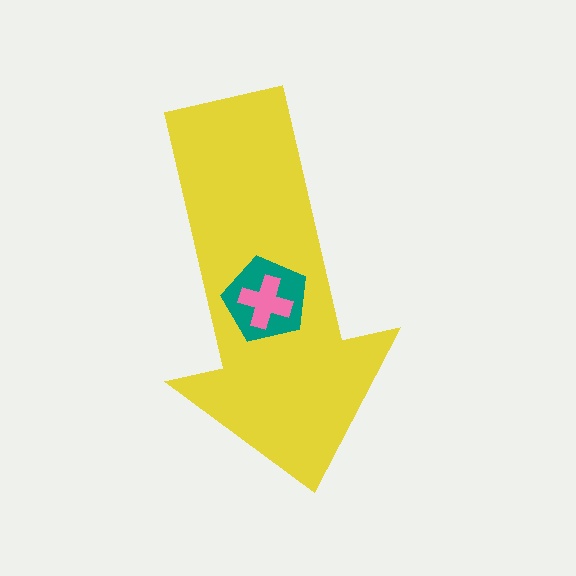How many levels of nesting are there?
3.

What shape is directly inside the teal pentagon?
The pink cross.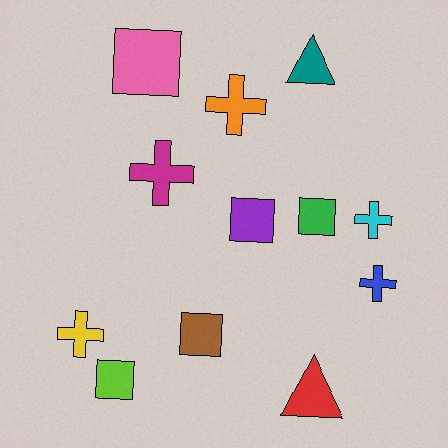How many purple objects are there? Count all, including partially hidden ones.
There is 1 purple object.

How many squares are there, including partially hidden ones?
There are 5 squares.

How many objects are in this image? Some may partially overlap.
There are 12 objects.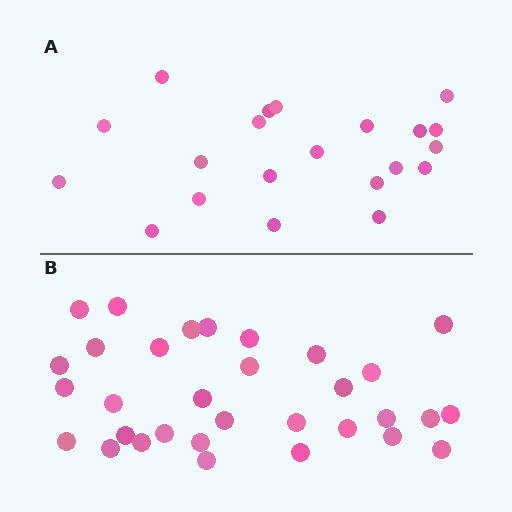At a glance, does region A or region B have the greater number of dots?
Region B (the bottom region) has more dots.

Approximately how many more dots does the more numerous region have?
Region B has roughly 12 or so more dots than region A.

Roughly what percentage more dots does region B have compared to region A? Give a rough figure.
About 50% more.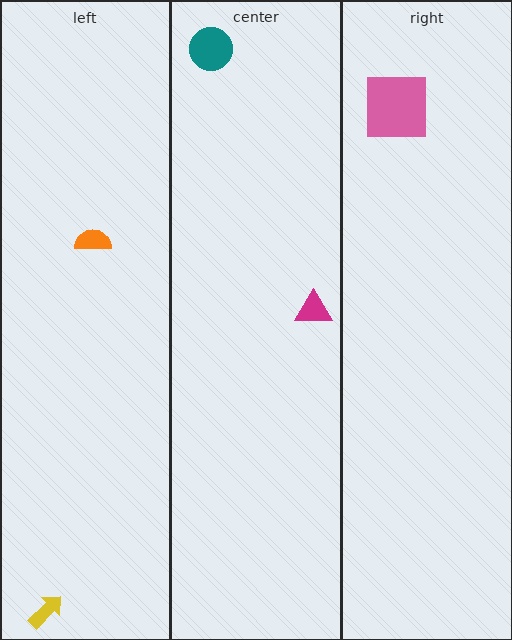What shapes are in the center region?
The magenta triangle, the teal circle.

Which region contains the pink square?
The right region.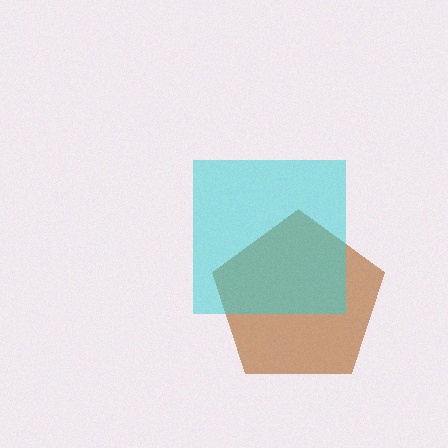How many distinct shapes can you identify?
There are 2 distinct shapes: a brown pentagon, a cyan square.